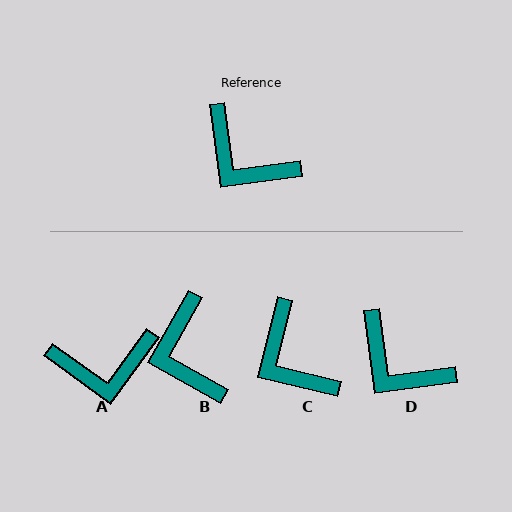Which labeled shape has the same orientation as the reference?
D.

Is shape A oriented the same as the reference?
No, it is off by about 46 degrees.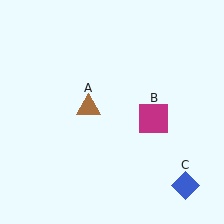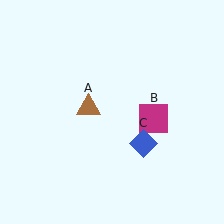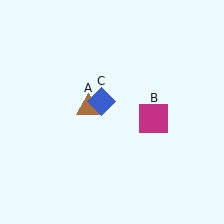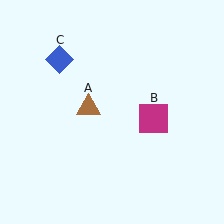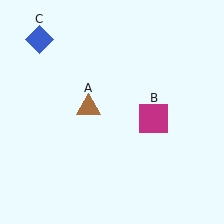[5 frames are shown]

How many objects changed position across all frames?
1 object changed position: blue diamond (object C).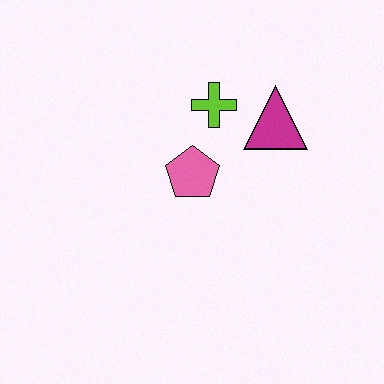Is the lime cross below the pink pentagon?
No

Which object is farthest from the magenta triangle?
The pink pentagon is farthest from the magenta triangle.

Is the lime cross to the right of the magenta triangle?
No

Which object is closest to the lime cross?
The magenta triangle is closest to the lime cross.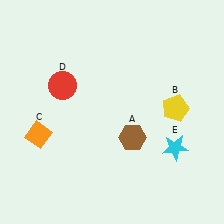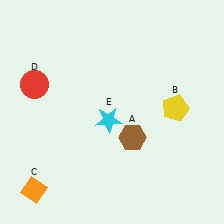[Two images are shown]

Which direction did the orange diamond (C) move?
The orange diamond (C) moved down.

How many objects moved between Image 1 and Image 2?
3 objects moved between the two images.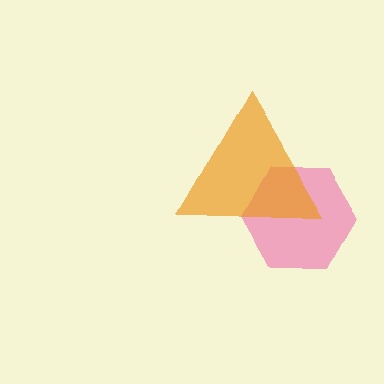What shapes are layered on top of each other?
The layered shapes are: a pink hexagon, an orange triangle.